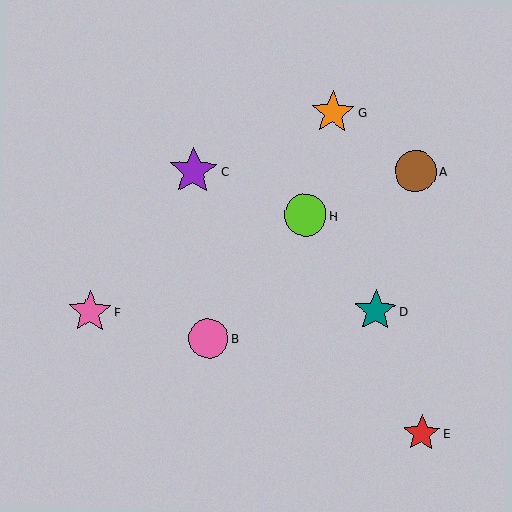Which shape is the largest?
The purple star (labeled C) is the largest.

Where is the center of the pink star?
The center of the pink star is at (90, 312).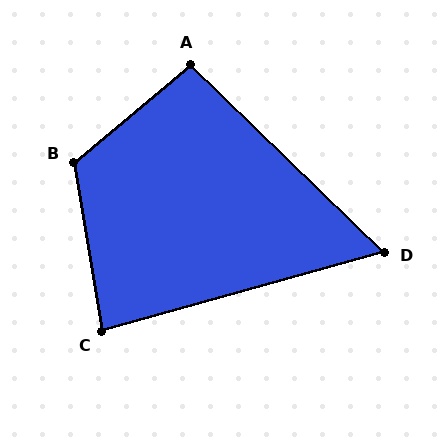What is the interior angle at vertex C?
Approximately 84 degrees (acute).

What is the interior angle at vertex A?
Approximately 96 degrees (obtuse).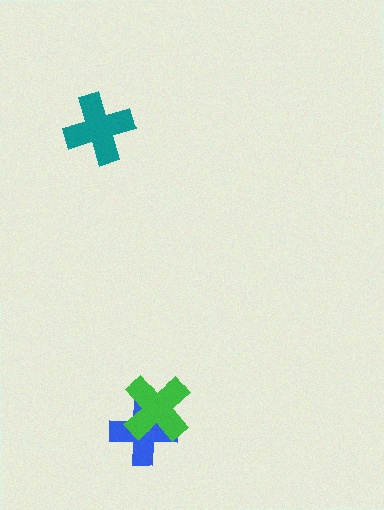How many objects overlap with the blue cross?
1 object overlaps with the blue cross.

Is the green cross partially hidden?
No, no other shape covers it.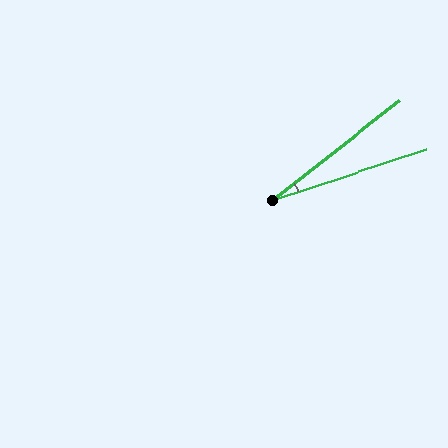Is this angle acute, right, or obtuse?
It is acute.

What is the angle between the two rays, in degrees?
Approximately 20 degrees.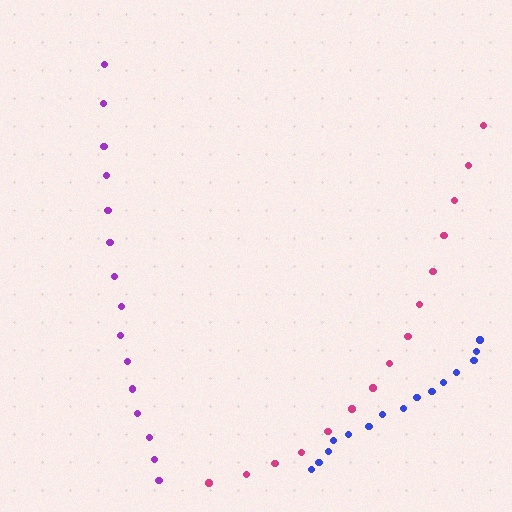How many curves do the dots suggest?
There are 3 distinct paths.